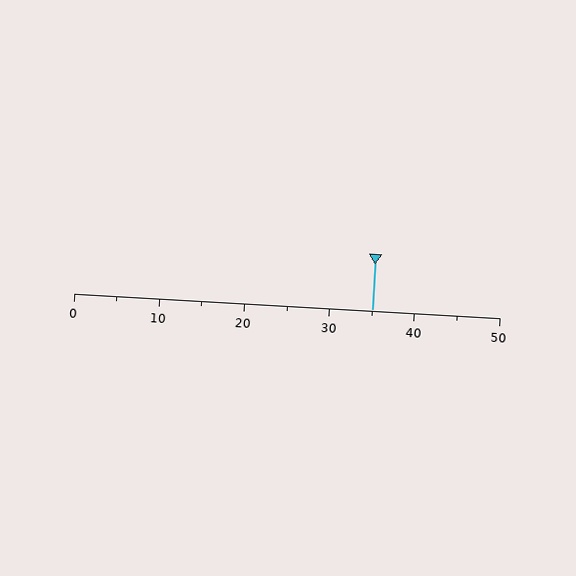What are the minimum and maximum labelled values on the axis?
The axis runs from 0 to 50.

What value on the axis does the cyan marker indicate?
The marker indicates approximately 35.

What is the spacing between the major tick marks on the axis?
The major ticks are spaced 10 apart.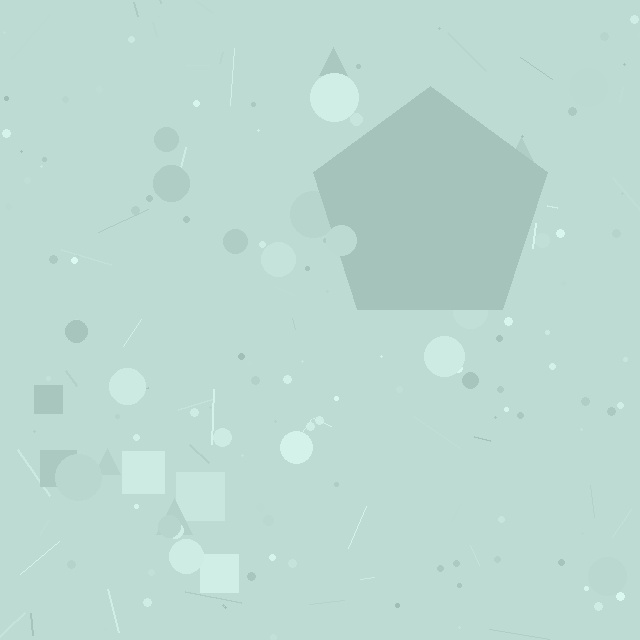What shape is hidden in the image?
A pentagon is hidden in the image.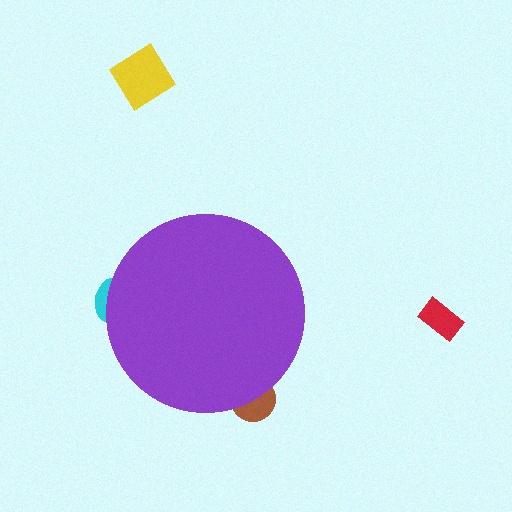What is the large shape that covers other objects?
A purple circle.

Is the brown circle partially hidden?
Yes, the brown circle is partially hidden behind the purple circle.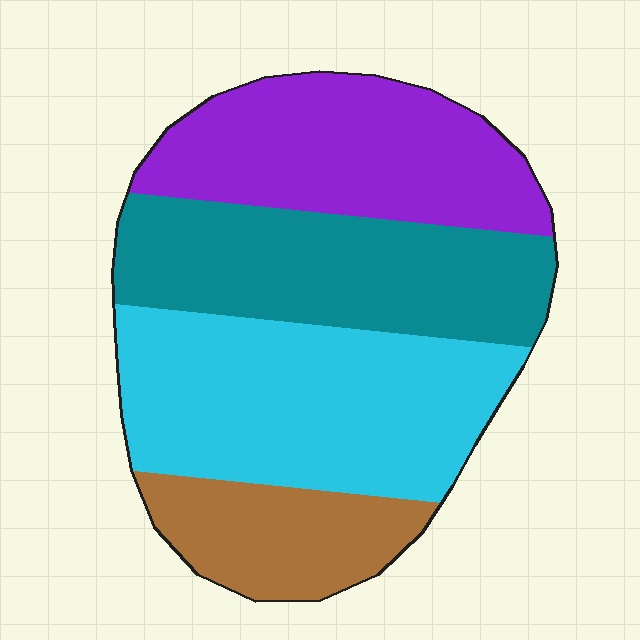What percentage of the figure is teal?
Teal takes up about one quarter (1/4) of the figure.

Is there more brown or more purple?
Purple.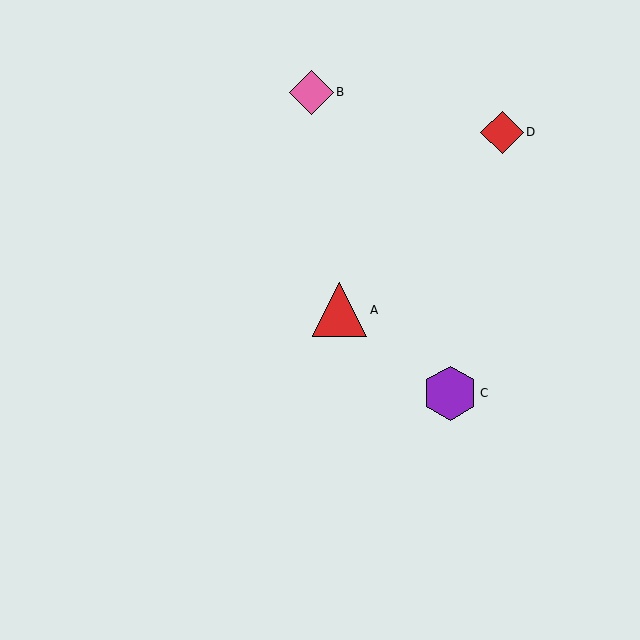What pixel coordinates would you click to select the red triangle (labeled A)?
Click at (340, 310) to select the red triangle A.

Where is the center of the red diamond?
The center of the red diamond is at (502, 132).